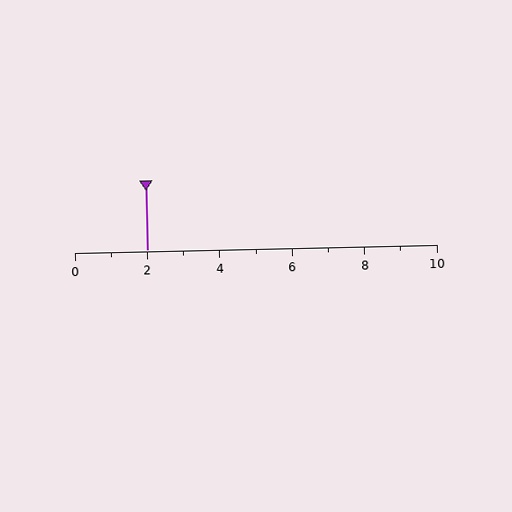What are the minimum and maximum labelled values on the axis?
The axis runs from 0 to 10.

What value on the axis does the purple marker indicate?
The marker indicates approximately 2.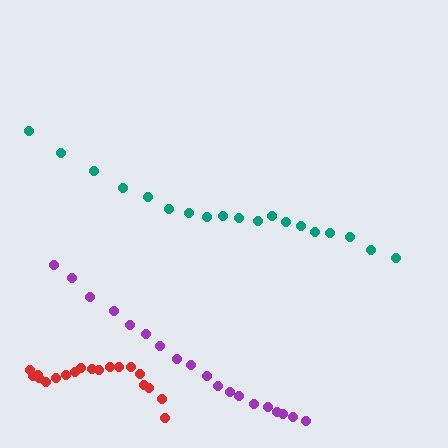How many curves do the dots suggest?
There are 3 distinct paths.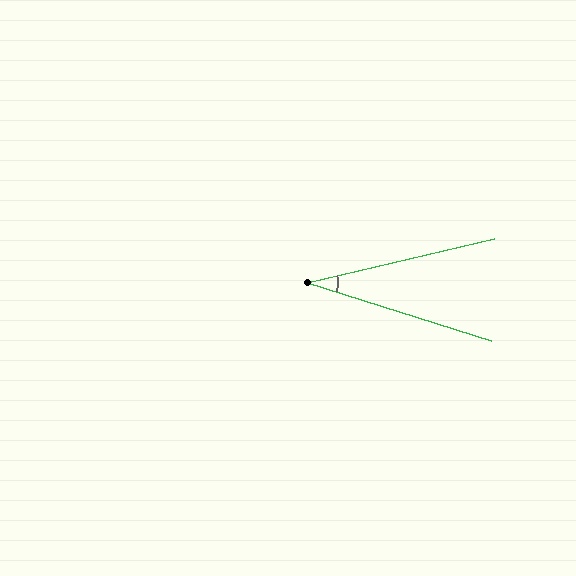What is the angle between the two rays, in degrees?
Approximately 31 degrees.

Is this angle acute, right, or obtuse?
It is acute.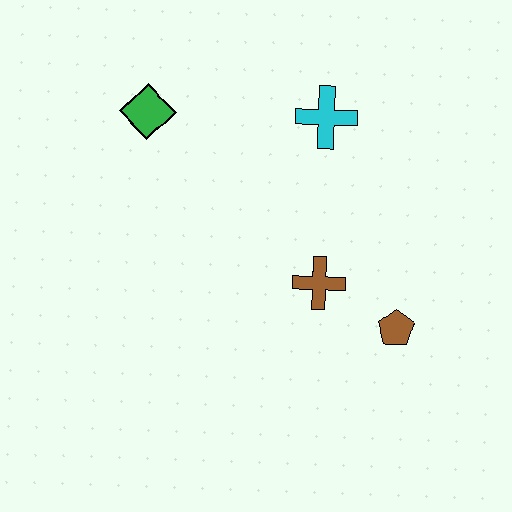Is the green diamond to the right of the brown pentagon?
No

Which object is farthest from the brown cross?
The green diamond is farthest from the brown cross.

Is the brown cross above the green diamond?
No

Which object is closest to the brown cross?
The brown pentagon is closest to the brown cross.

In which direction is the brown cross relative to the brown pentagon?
The brown cross is to the left of the brown pentagon.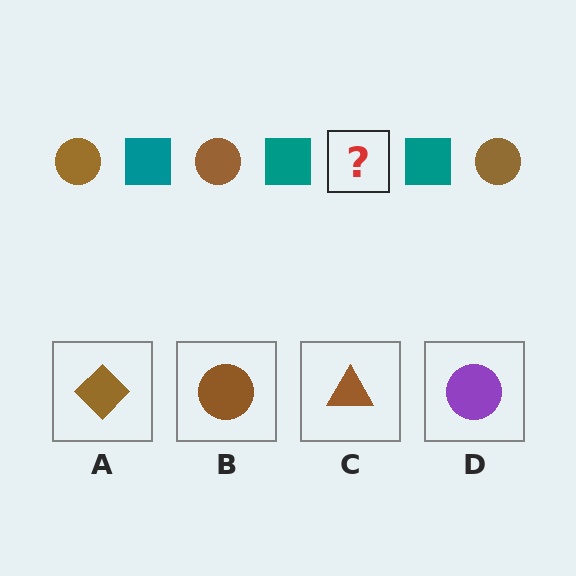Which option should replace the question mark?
Option B.